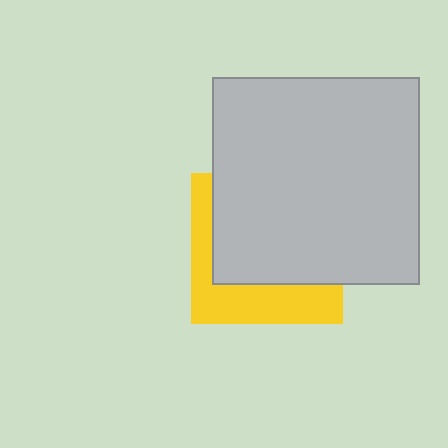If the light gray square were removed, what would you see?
You would see the complete yellow square.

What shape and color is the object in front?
The object in front is a light gray square.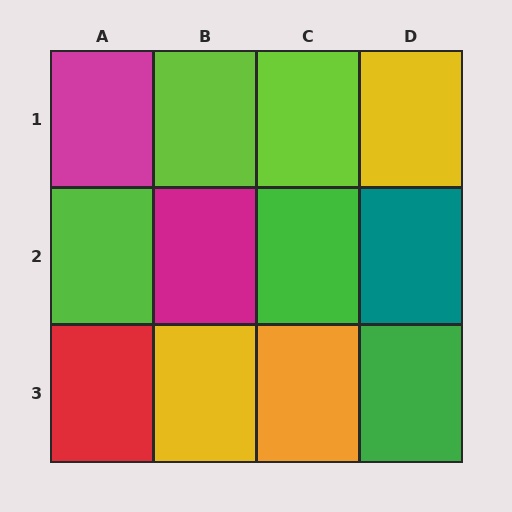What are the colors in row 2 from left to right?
Lime, magenta, green, teal.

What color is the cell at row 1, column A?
Magenta.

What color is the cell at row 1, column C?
Lime.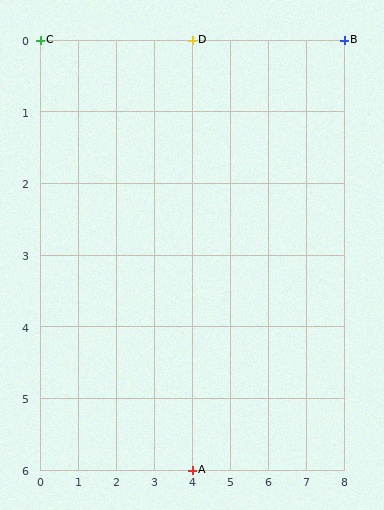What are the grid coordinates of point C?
Point C is at grid coordinates (0, 0).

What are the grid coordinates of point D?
Point D is at grid coordinates (4, 0).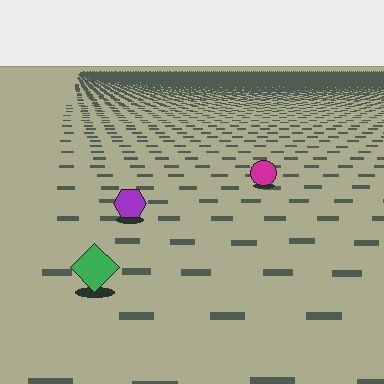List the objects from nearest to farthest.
From nearest to farthest: the green diamond, the purple hexagon, the magenta circle.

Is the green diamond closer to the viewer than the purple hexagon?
Yes. The green diamond is closer — you can tell from the texture gradient: the ground texture is coarser near it.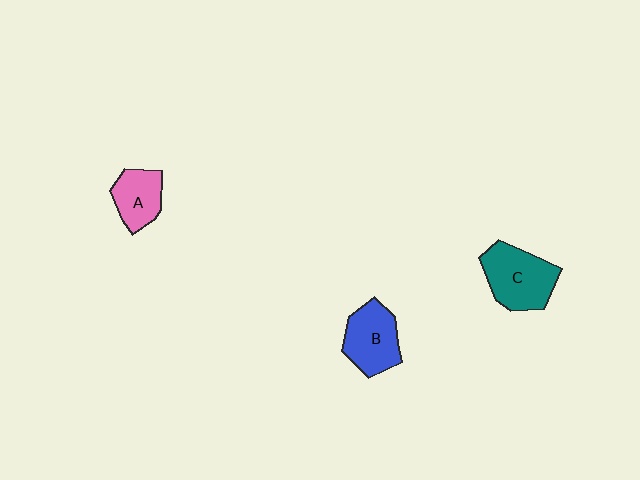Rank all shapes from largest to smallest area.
From largest to smallest: C (teal), B (blue), A (pink).